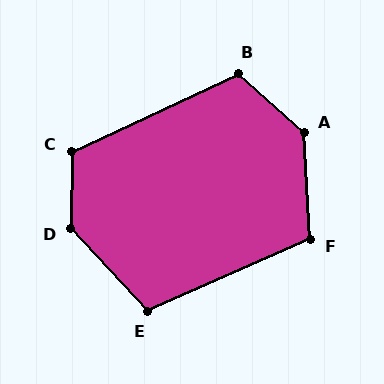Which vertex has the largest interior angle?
D, at approximately 136 degrees.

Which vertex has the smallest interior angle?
E, at approximately 109 degrees.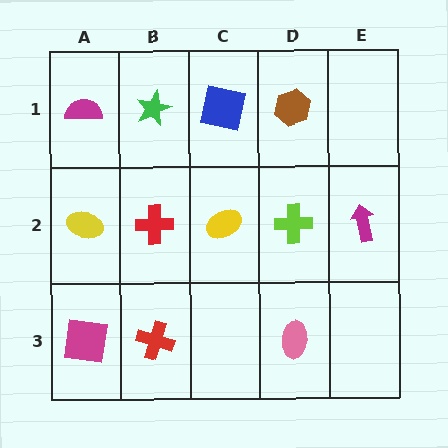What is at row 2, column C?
A yellow ellipse.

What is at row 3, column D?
A pink ellipse.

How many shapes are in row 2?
5 shapes.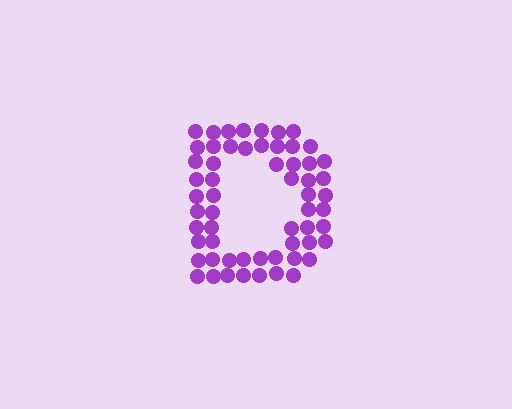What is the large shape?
The large shape is the letter D.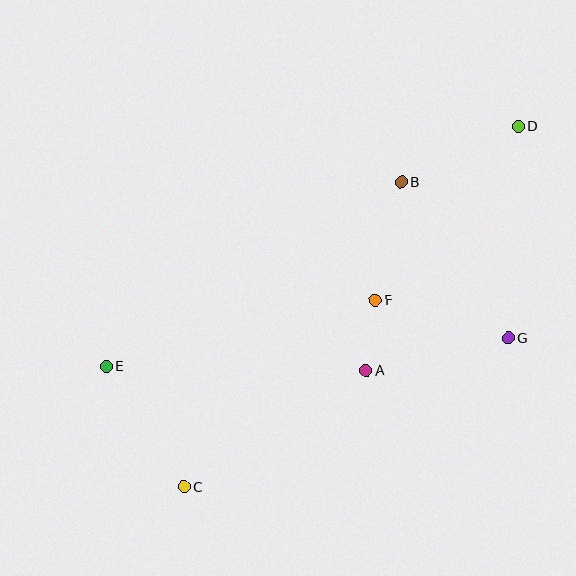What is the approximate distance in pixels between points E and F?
The distance between E and F is approximately 277 pixels.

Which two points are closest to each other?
Points A and F are closest to each other.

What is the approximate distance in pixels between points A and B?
The distance between A and B is approximately 192 pixels.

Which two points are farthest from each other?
Points C and D are farthest from each other.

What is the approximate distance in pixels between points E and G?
The distance between E and G is approximately 403 pixels.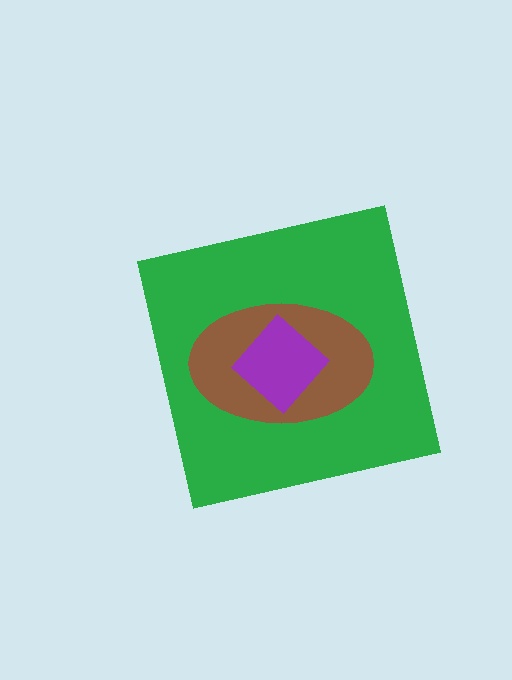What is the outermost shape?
The green square.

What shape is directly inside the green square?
The brown ellipse.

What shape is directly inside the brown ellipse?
The purple diamond.